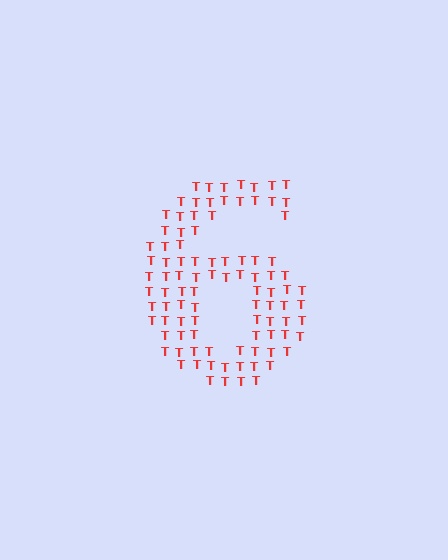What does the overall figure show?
The overall figure shows the digit 6.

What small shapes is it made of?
It is made of small letter T's.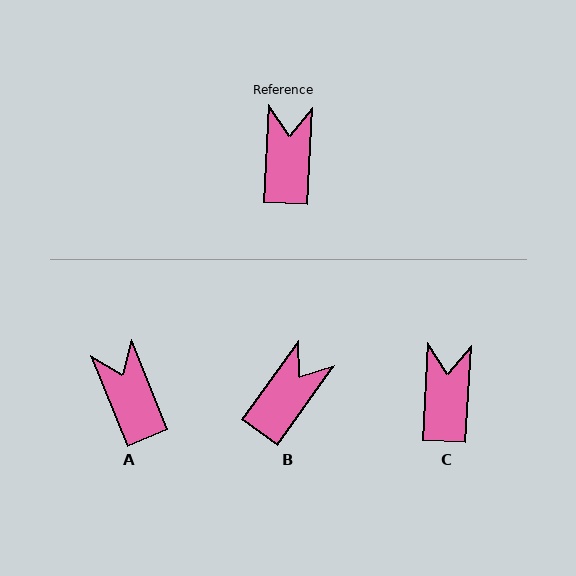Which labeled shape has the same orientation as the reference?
C.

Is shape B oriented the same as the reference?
No, it is off by about 32 degrees.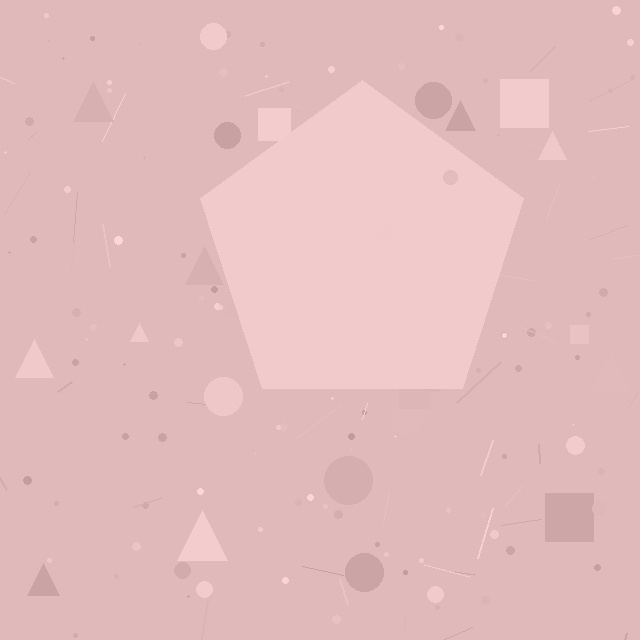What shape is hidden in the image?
A pentagon is hidden in the image.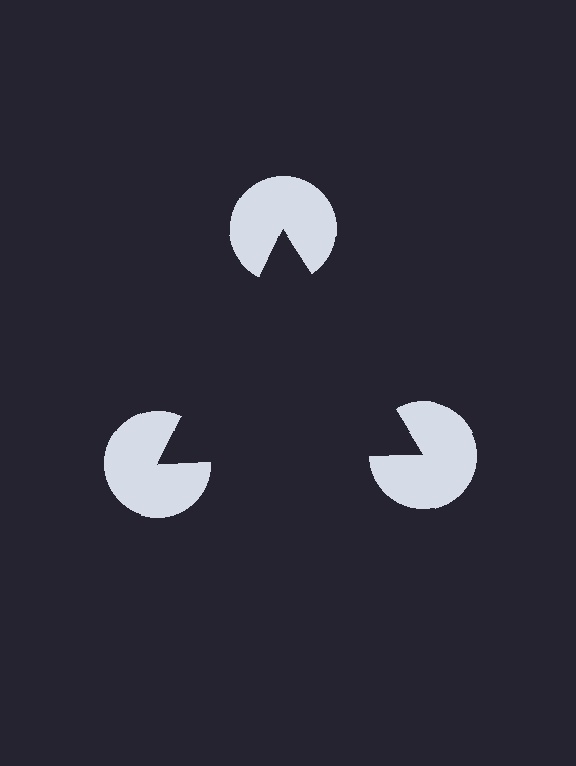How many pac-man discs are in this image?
There are 3 — one at each vertex of the illusory triangle.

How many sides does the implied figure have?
3 sides.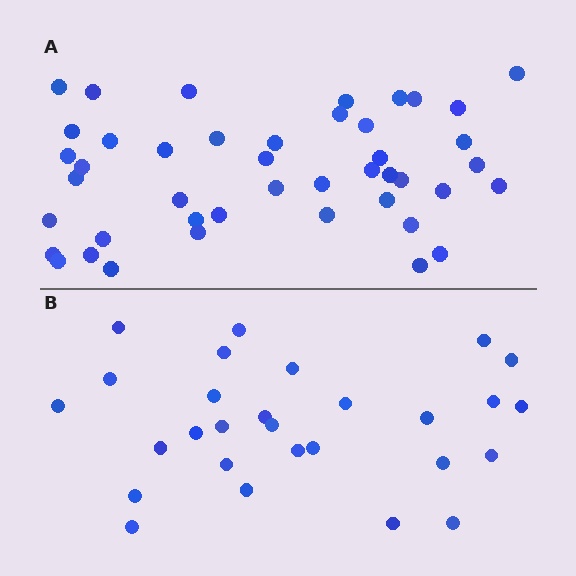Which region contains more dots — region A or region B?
Region A (the top region) has more dots.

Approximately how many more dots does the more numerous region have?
Region A has approximately 15 more dots than region B.